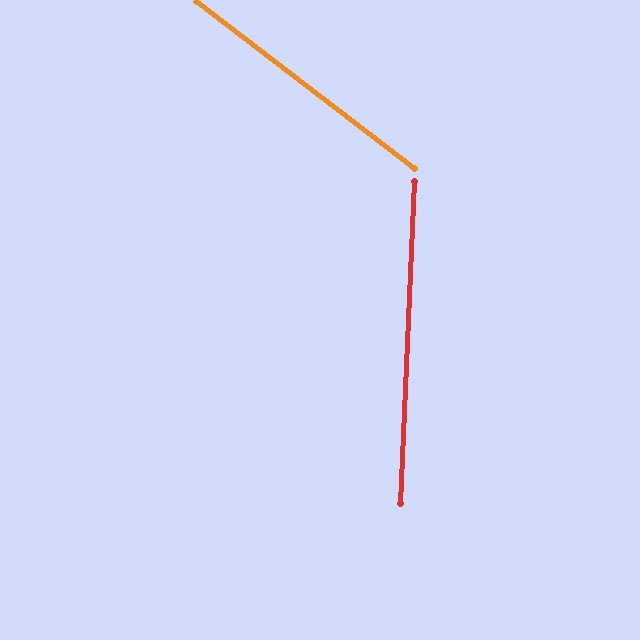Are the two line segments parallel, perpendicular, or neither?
Neither parallel nor perpendicular — they differ by about 55°.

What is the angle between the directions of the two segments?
Approximately 55 degrees.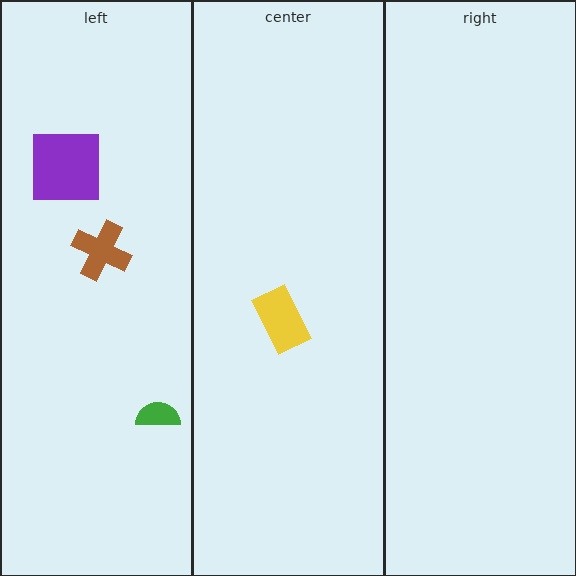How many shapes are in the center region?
1.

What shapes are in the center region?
The yellow rectangle.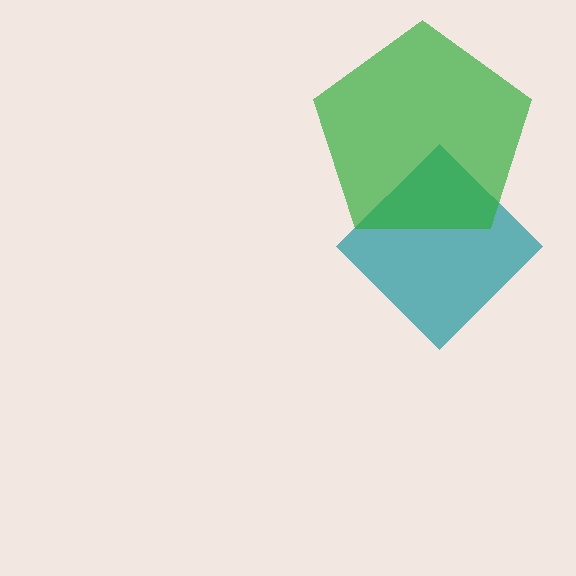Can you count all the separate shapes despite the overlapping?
Yes, there are 2 separate shapes.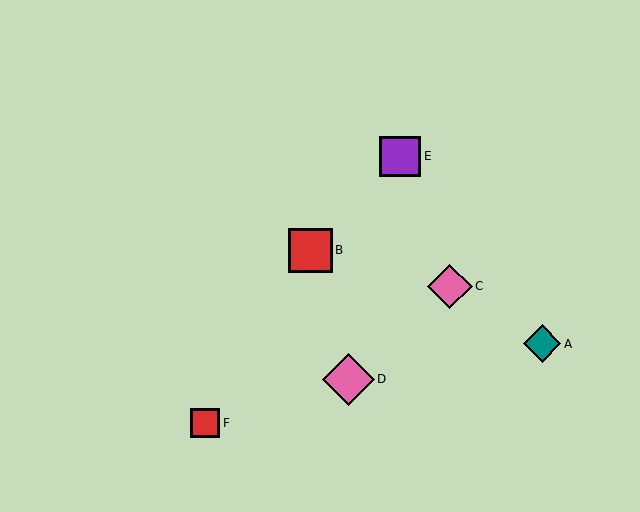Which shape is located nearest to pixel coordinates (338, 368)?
The pink diamond (labeled D) at (348, 379) is nearest to that location.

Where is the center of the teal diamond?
The center of the teal diamond is at (542, 344).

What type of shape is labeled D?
Shape D is a pink diamond.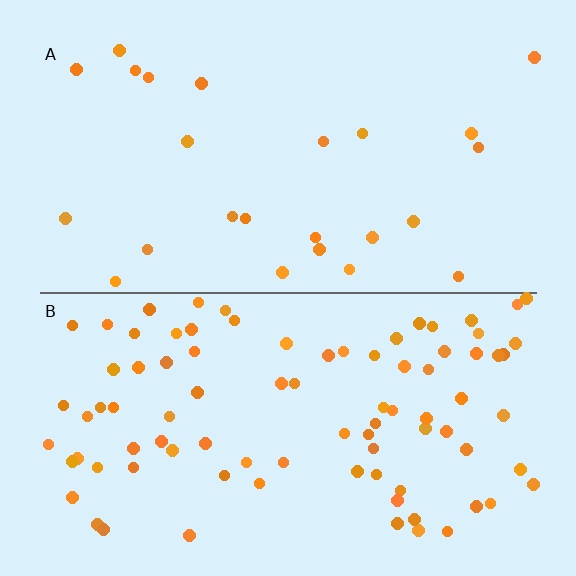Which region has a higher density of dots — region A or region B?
B (the bottom).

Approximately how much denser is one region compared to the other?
Approximately 3.6× — region B over region A.